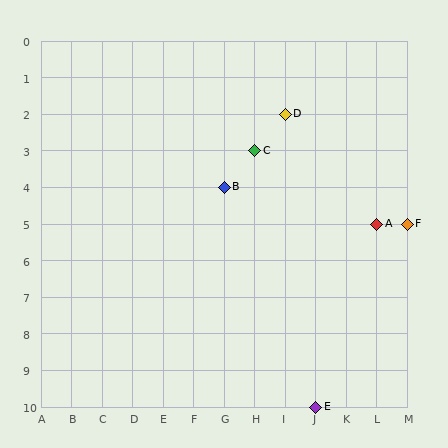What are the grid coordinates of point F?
Point F is at grid coordinates (M, 5).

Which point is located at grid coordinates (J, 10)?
Point E is at (J, 10).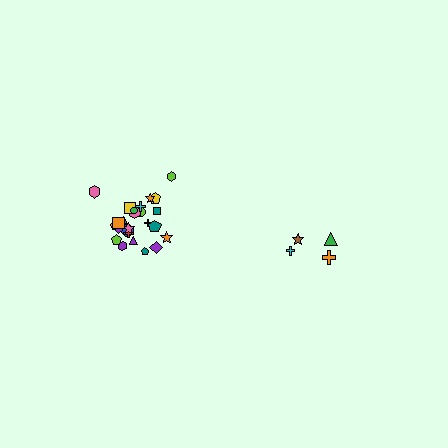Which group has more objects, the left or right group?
The left group.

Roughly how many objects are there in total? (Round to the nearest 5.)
Roughly 30 objects in total.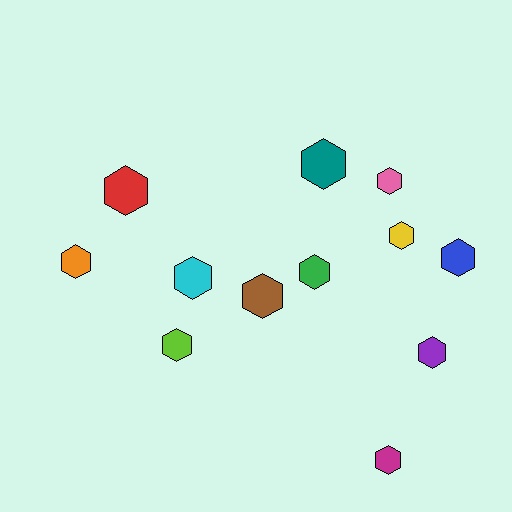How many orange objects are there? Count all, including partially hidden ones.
There is 1 orange object.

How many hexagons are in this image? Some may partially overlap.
There are 12 hexagons.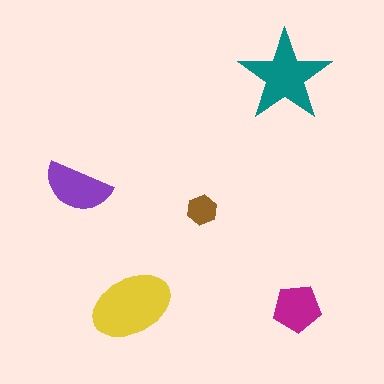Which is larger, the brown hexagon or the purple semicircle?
The purple semicircle.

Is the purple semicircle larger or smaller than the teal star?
Smaller.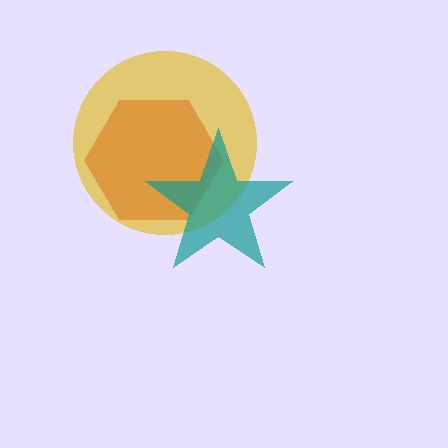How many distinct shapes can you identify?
There are 3 distinct shapes: a red hexagon, a yellow circle, a teal star.